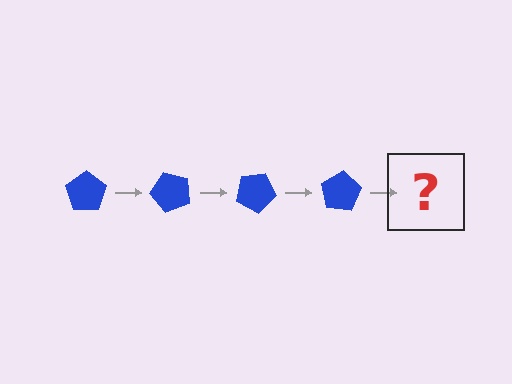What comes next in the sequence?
The next element should be a blue pentagon rotated 200 degrees.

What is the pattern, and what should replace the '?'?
The pattern is that the pentagon rotates 50 degrees each step. The '?' should be a blue pentagon rotated 200 degrees.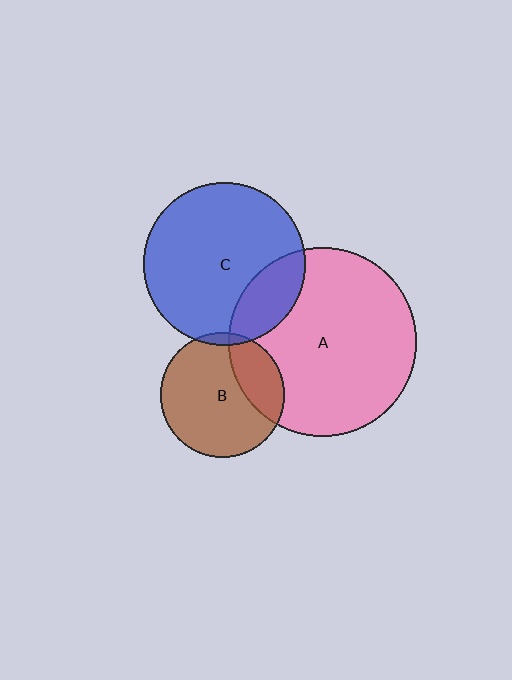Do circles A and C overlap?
Yes.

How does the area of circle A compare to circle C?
Approximately 1.3 times.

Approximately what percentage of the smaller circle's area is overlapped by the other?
Approximately 20%.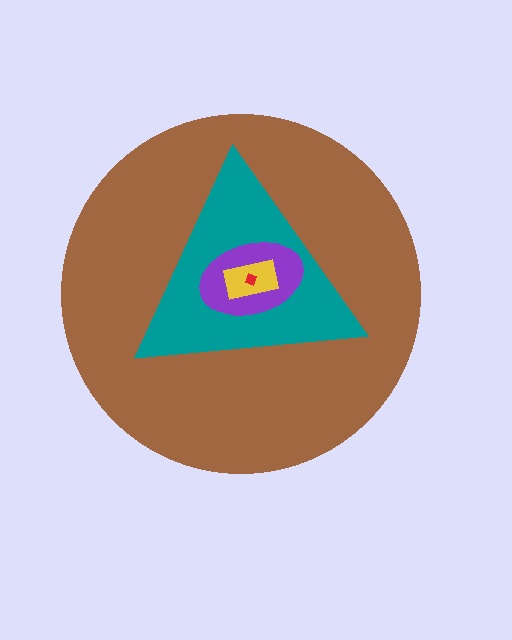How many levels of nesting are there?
5.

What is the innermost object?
The red diamond.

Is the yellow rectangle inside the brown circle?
Yes.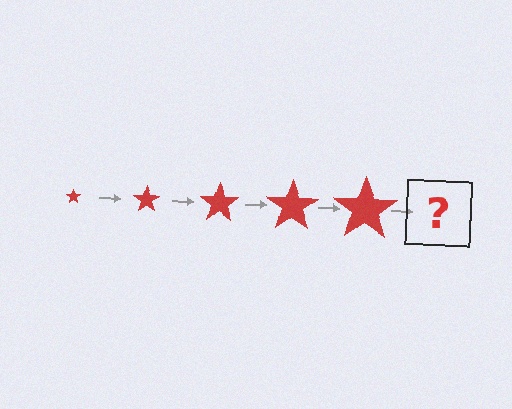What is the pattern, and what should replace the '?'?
The pattern is that the star gets progressively larger each step. The '?' should be a red star, larger than the previous one.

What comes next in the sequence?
The next element should be a red star, larger than the previous one.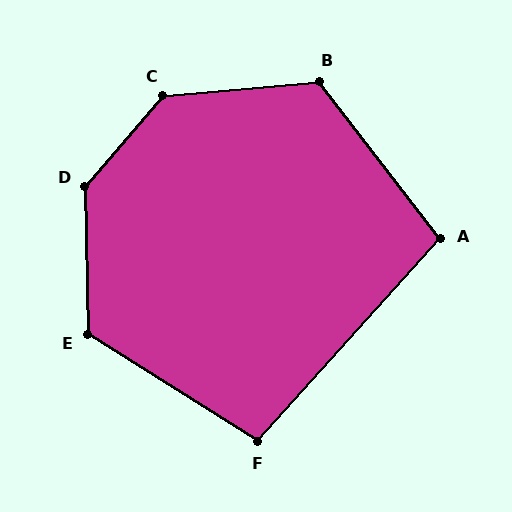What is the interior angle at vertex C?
Approximately 136 degrees (obtuse).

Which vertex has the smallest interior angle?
F, at approximately 100 degrees.